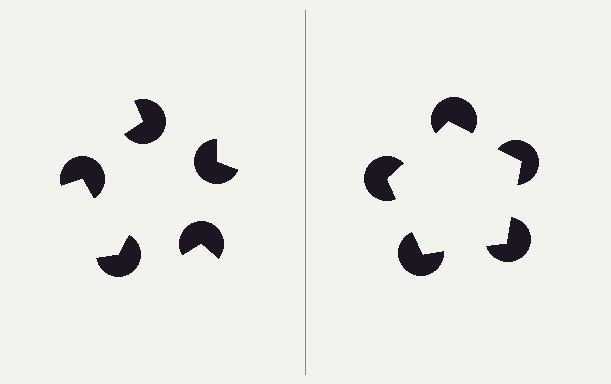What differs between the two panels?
The pac-man discs are positioned identically on both sides; only the wedge orientations differ. On the right they align to a pentagon; on the left they are misaligned.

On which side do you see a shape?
An illusory pentagon appears on the right side. On the left side the wedge cuts are rotated, so no coherent shape forms.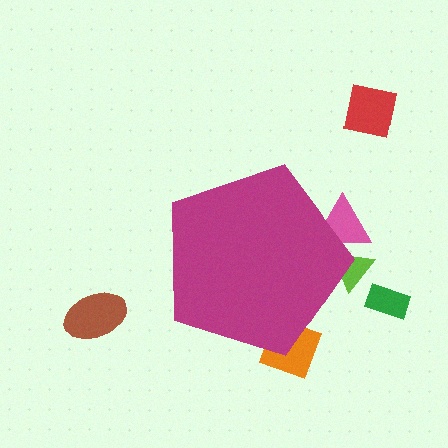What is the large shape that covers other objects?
A magenta pentagon.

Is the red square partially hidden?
No, the red square is fully visible.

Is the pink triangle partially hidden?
Yes, the pink triangle is partially hidden behind the magenta pentagon.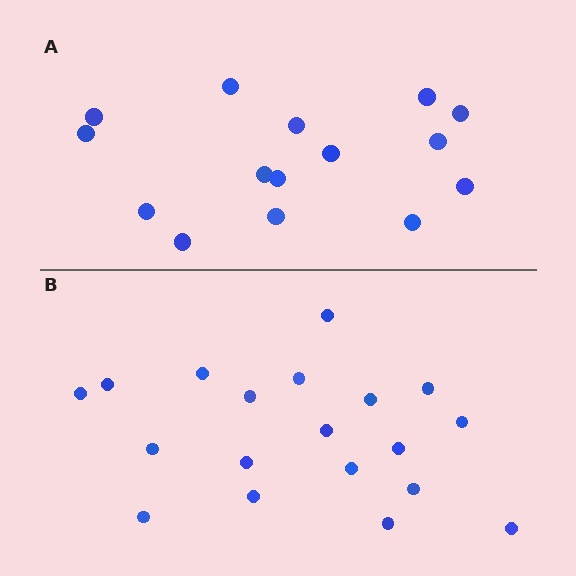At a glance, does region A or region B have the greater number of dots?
Region B (the bottom region) has more dots.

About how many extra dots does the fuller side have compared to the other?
Region B has about 4 more dots than region A.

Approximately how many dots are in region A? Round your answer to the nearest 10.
About 20 dots. (The exact count is 15, which rounds to 20.)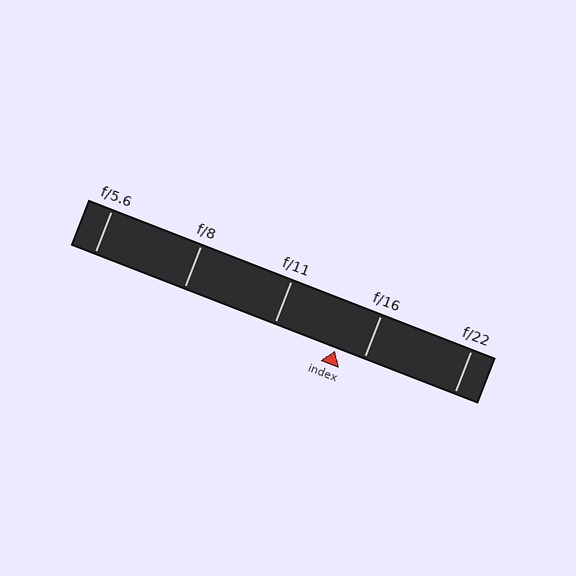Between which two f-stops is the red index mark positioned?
The index mark is between f/11 and f/16.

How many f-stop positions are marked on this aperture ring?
There are 5 f-stop positions marked.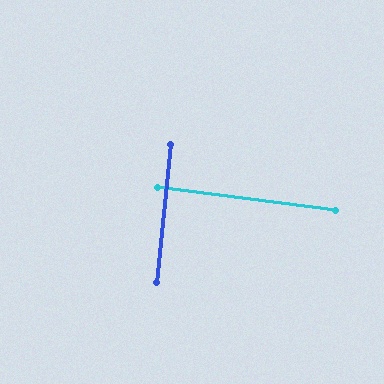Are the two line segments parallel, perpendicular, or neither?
Perpendicular — they meet at approximately 88°.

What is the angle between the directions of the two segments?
Approximately 88 degrees.